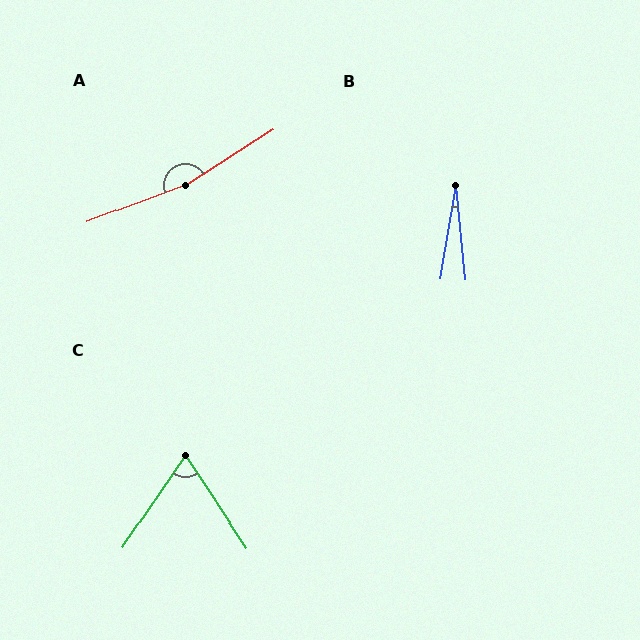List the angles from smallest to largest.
B (15°), C (68°), A (168°).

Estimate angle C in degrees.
Approximately 68 degrees.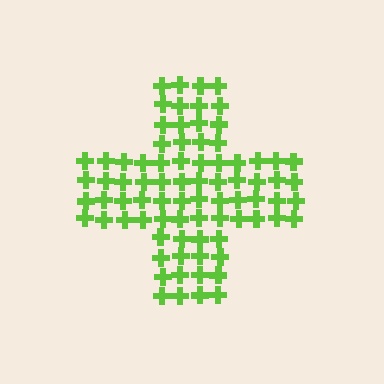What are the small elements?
The small elements are crosses.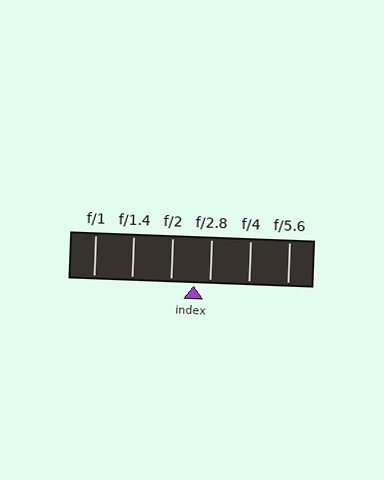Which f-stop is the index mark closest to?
The index mark is closest to f/2.8.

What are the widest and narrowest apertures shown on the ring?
The widest aperture shown is f/1 and the narrowest is f/5.6.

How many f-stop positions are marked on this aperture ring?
There are 6 f-stop positions marked.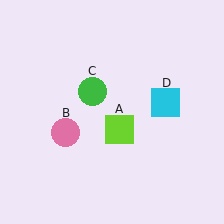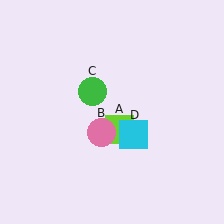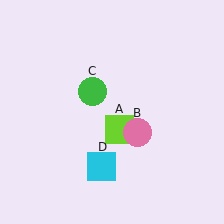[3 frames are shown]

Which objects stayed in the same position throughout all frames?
Lime square (object A) and green circle (object C) remained stationary.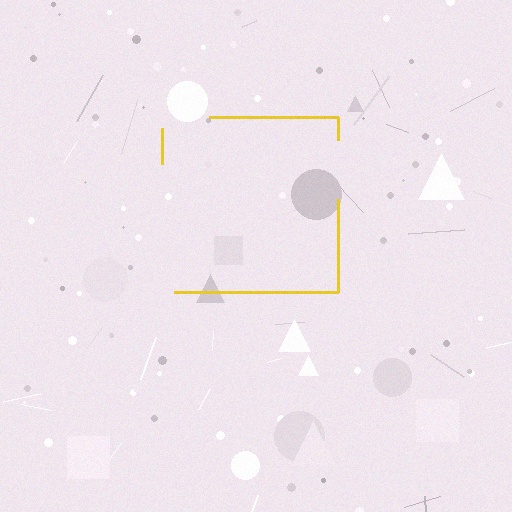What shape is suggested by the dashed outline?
The dashed outline suggests a square.